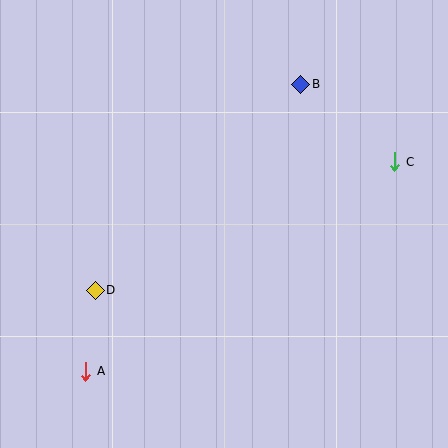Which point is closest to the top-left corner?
Point D is closest to the top-left corner.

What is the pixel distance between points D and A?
The distance between D and A is 82 pixels.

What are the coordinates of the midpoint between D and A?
The midpoint between D and A is at (91, 331).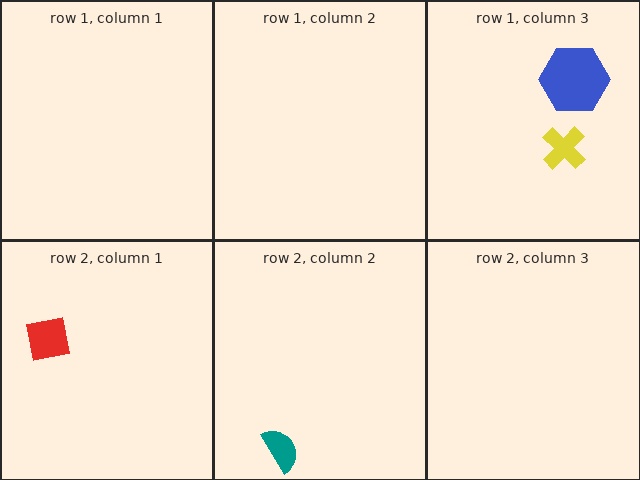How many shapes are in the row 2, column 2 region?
1.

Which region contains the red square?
The row 2, column 1 region.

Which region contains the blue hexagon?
The row 1, column 3 region.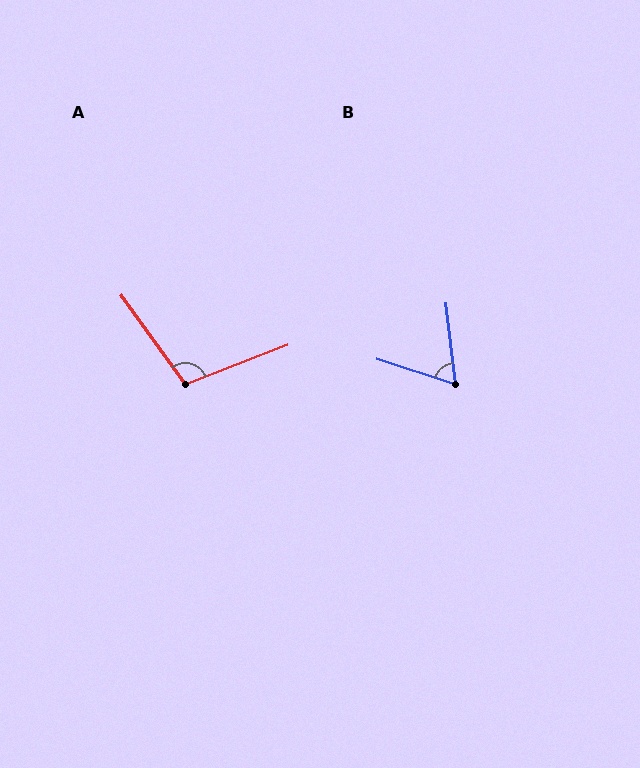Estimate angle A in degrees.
Approximately 105 degrees.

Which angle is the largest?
A, at approximately 105 degrees.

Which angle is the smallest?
B, at approximately 65 degrees.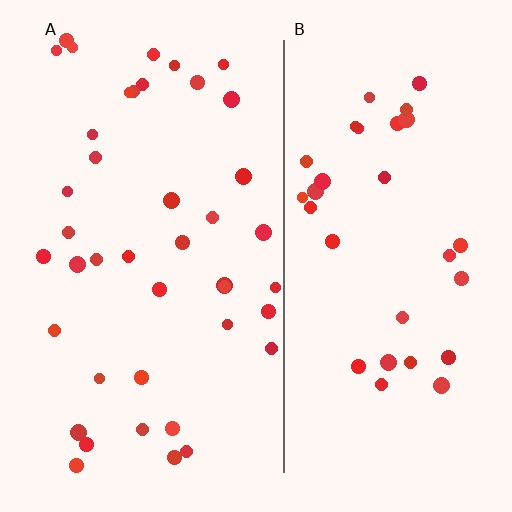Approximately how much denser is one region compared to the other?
Approximately 1.3× — region A over region B.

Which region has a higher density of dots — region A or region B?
A (the left).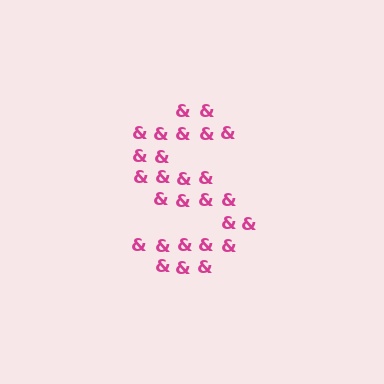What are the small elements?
The small elements are ampersands.